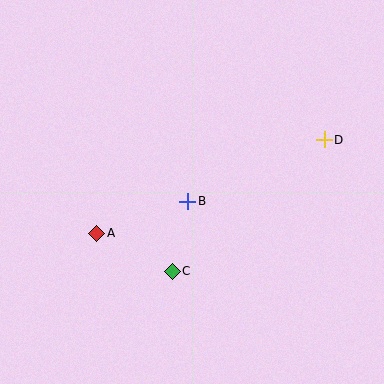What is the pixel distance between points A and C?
The distance between A and C is 84 pixels.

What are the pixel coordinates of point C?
Point C is at (172, 271).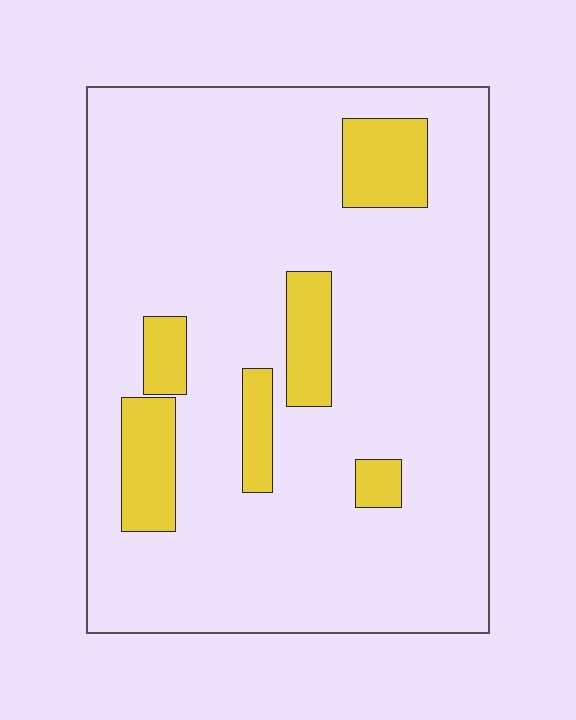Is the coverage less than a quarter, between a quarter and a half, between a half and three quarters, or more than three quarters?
Less than a quarter.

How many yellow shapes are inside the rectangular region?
6.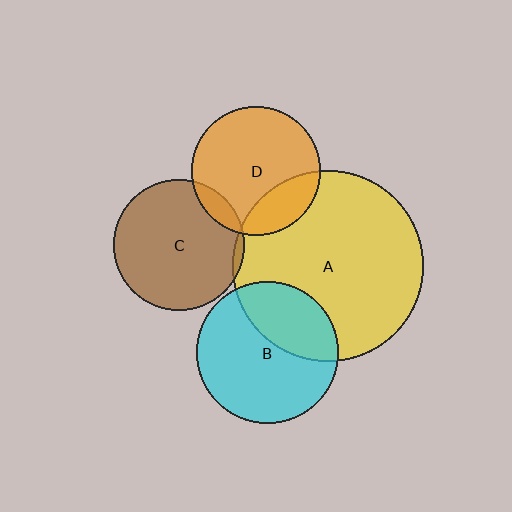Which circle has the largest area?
Circle A (yellow).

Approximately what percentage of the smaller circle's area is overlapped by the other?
Approximately 5%.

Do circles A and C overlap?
Yes.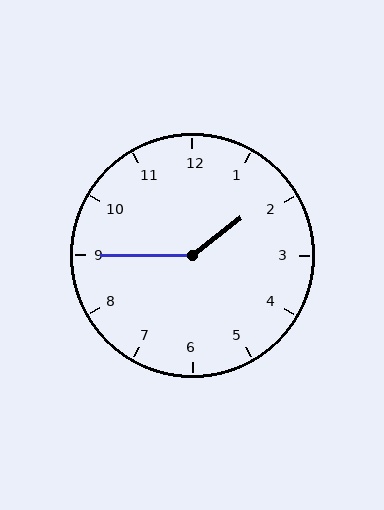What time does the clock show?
1:45.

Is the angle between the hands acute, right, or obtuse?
It is obtuse.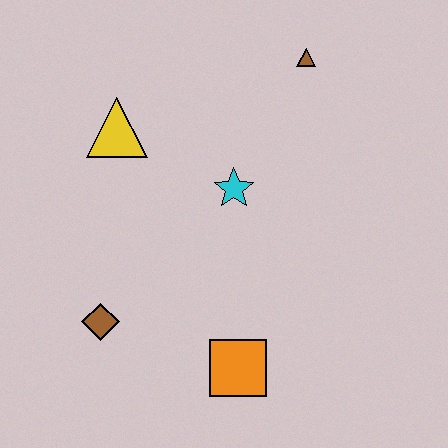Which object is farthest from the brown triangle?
The brown diamond is farthest from the brown triangle.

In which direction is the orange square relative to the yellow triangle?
The orange square is below the yellow triangle.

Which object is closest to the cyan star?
The yellow triangle is closest to the cyan star.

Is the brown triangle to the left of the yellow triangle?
No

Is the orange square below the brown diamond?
Yes